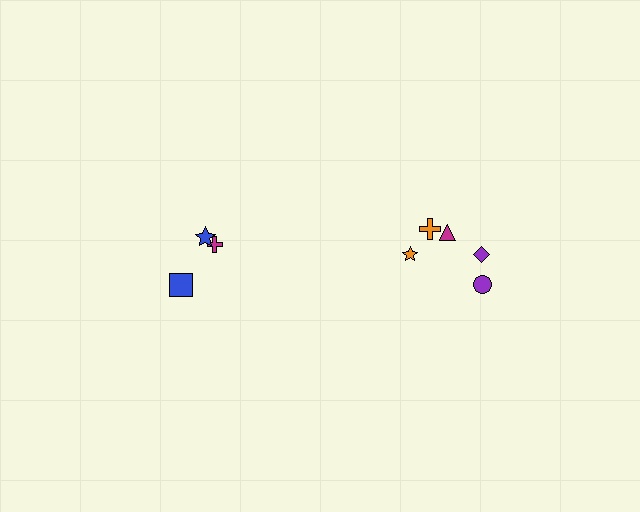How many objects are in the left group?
There are 3 objects.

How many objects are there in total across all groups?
There are 8 objects.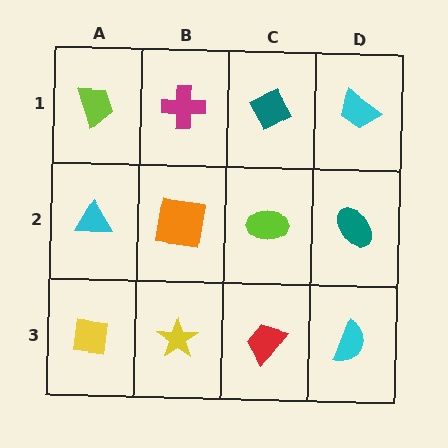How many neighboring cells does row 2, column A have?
3.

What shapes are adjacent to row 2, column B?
A magenta cross (row 1, column B), a yellow star (row 3, column B), a cyan triangle (row 2, column A), a lime ellipse (row 2, column C).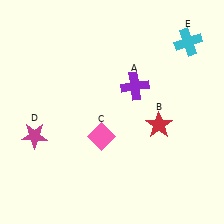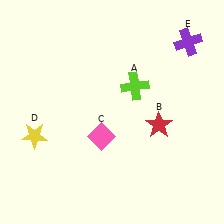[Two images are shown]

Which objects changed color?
A changed from purple to lime. D changed from magenta to yellow. E changed from cyan to purple.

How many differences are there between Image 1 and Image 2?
There are 3 differences between the two images.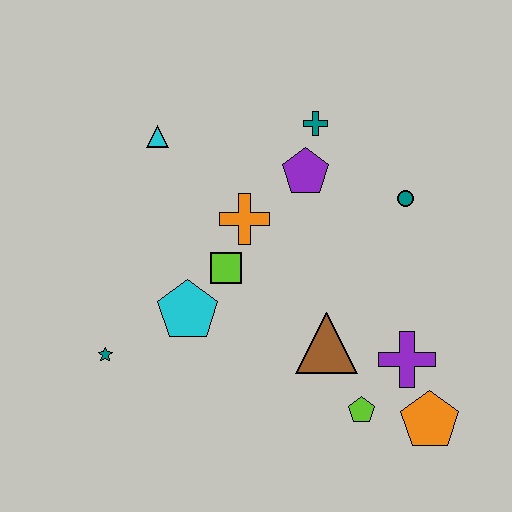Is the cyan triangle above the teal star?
Yes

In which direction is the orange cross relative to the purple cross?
The orange cross is to the left of the purple cross.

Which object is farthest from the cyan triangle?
The orange pentagon is farthest from the cyan triangle.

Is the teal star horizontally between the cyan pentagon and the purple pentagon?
No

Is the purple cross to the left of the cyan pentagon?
No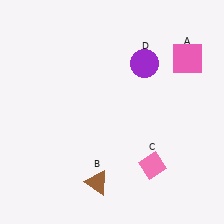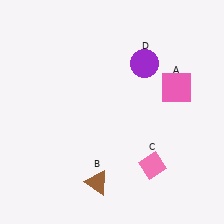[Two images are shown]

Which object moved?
The pink square (A) moved down.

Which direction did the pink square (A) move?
The pink square (A) moved down.